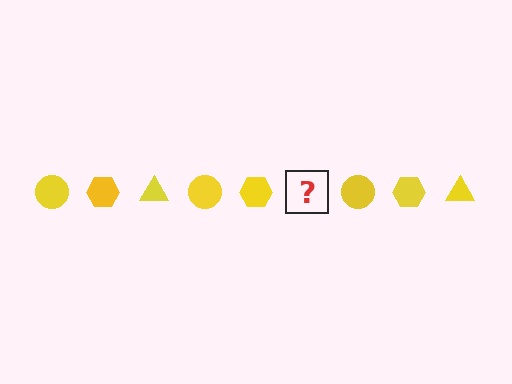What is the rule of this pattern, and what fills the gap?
The rule is that the pattern cycles through circle, hexagon, triangle shapes in yellow. The gap should be filled with a yellow triangle.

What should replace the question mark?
The question mark should be replaced with a yellow triangle.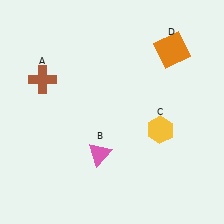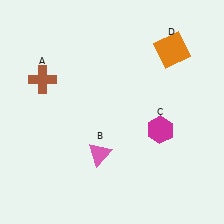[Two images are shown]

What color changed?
The hexagon (C) changed from yellow in Image 1 to magenta in Image 2.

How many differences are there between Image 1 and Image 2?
There is 1 difference between the two images.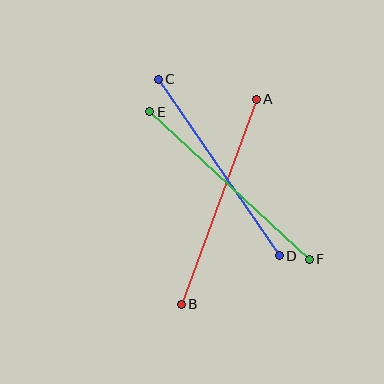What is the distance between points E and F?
The distance is approximately 217 pixels.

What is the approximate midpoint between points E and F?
The midpoint is at approximately (230, 186) pixels.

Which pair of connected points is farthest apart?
Points A and B are farthest apart.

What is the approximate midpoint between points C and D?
The midpoint is at approximately (219, 168) pixels.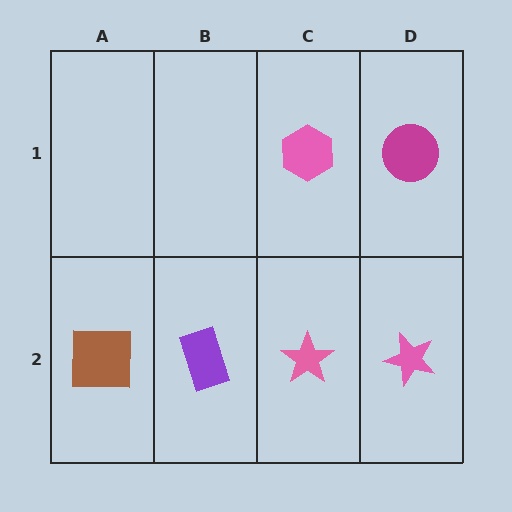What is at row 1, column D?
A magenta circle.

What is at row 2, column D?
A pink star.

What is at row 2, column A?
A brown square.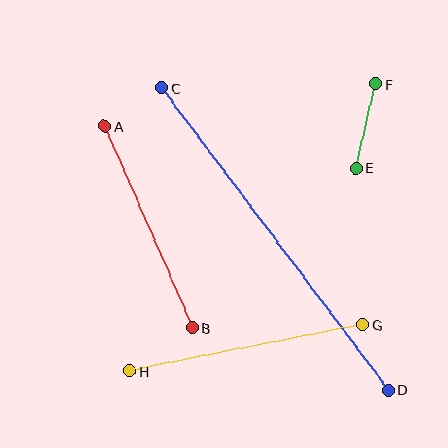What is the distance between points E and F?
The distance is approximately 86 pixels.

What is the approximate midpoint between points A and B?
The midpoint is at approximately (148, 227) pixels.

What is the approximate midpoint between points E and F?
The midpoint is at approximately (366, 126) pixels.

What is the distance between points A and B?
The distance is approximately 220 pixels.